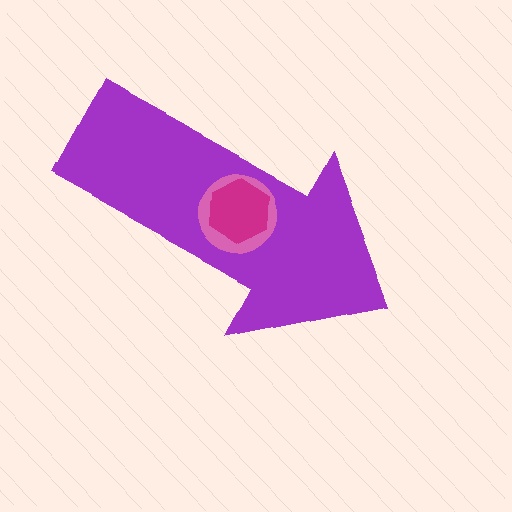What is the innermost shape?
The magenta hexagon.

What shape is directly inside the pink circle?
The magenta hexagon.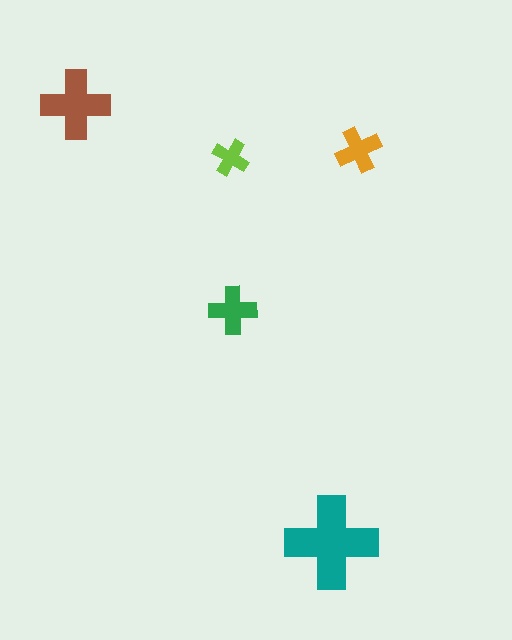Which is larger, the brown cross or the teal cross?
The teal one.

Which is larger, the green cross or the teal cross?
The teal one.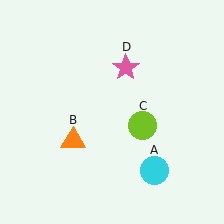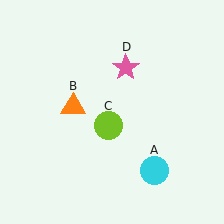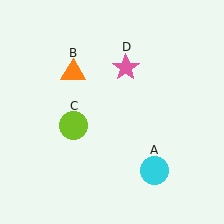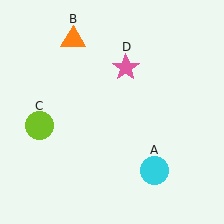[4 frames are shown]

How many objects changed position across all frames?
2 objects changed position: orange triangle (object B), lime circle (object C).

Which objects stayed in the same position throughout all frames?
Cyan circle (object A) and pink star (object D) remained stationary.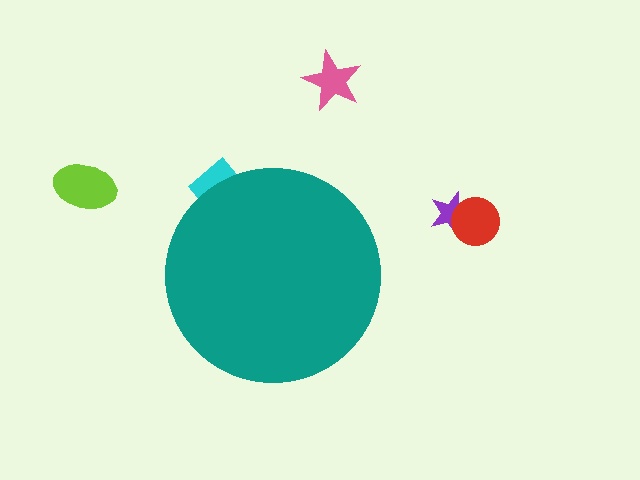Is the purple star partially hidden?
No, the purple star is fully visible.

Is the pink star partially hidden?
No, the pink star is fully visible.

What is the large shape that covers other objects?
A teal circle.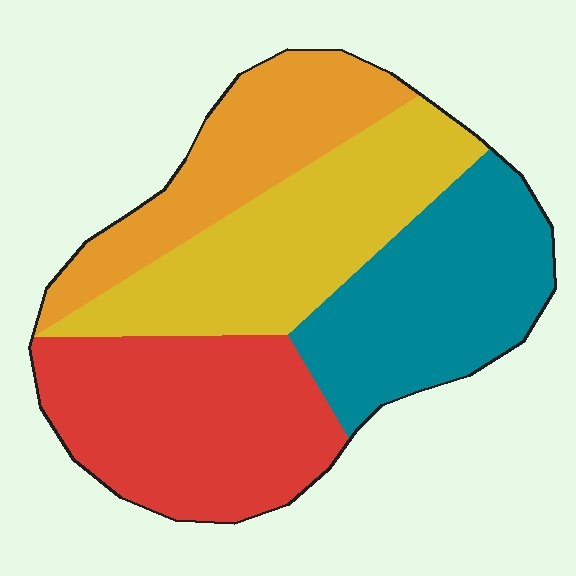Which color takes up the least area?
Orange, at roughly 20%.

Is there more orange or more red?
Red.